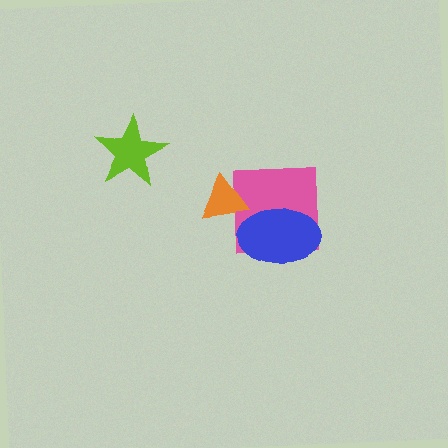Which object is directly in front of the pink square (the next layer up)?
The orange triangle is directly in front of the pink square.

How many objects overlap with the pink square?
2 objects overlap with the pink square.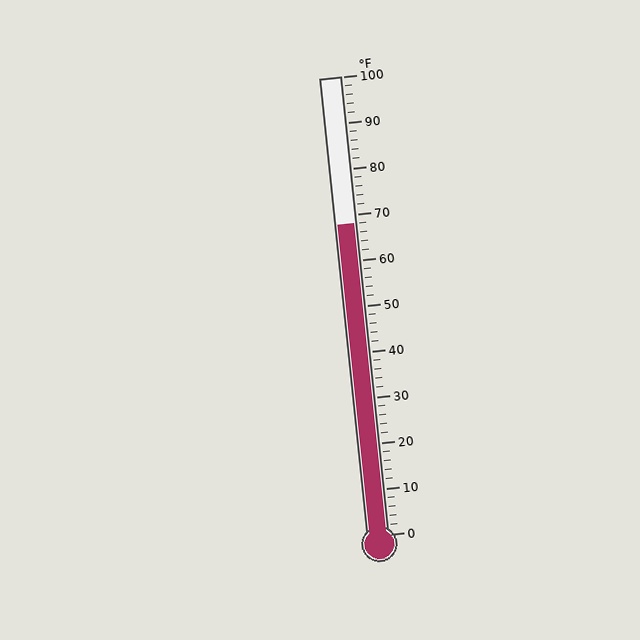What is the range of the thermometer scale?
The thermometer scale ranges from 0°F to 100°F.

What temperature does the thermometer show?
The thermometer shows approximately 68°F.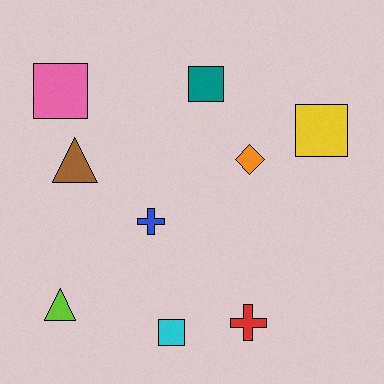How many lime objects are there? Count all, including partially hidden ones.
There is 1 lime object.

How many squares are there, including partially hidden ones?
There are 4 squares.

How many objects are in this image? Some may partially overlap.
There are 9 objects.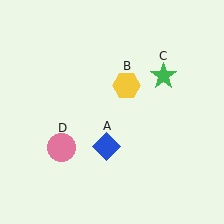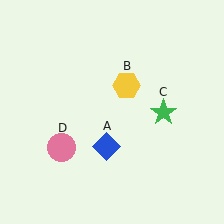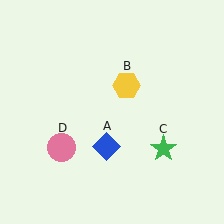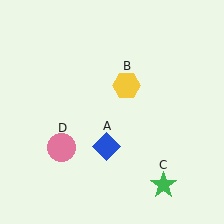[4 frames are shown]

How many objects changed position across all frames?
1 object changed position: green star (object C).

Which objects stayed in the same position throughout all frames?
Blue diamond (object A) and yellow hexagon (object B) and pink circle (object D) remained stationary.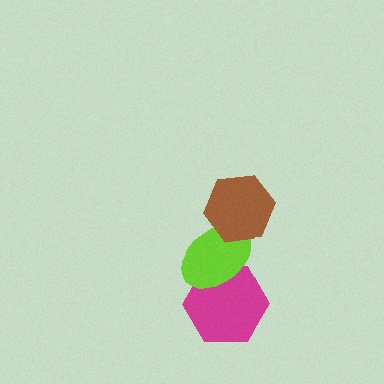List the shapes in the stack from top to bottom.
From top to bottom: the brown hexagon, the lime ellipse, the magenta hexagon.